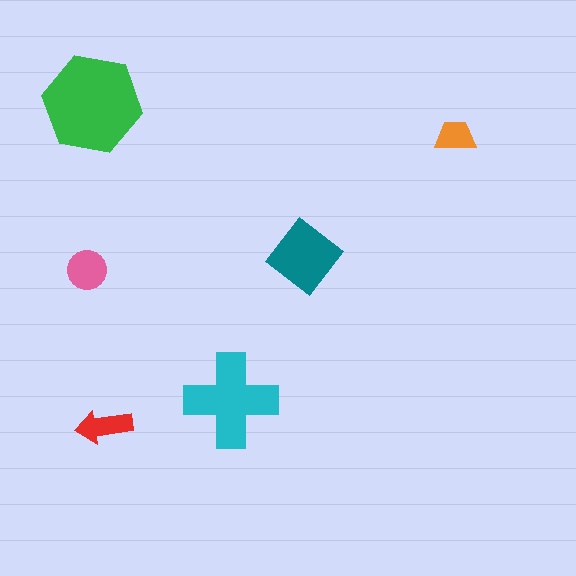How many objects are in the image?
There are 6 objects in the image.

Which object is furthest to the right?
The orange trapezoid is rightmost.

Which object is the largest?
The green hexagon.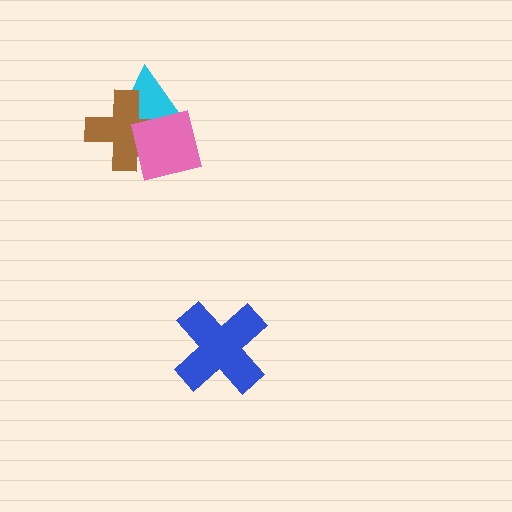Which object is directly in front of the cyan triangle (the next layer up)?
The brown cross is directly in front of the cyan triangle.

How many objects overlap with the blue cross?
0 objects overlap with the blue cross.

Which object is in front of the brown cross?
The pink square is in front of the brown cross.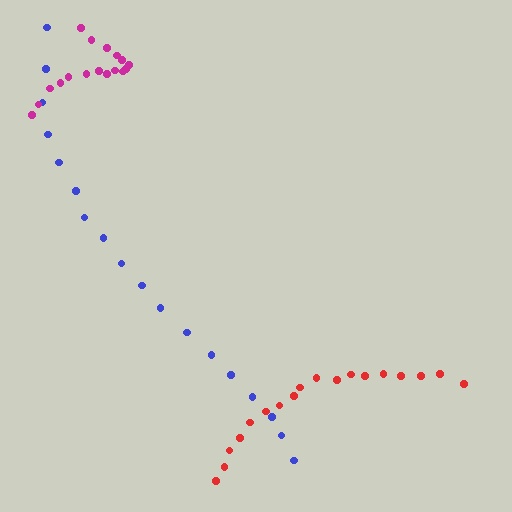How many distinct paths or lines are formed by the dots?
There are 3 distinct paths.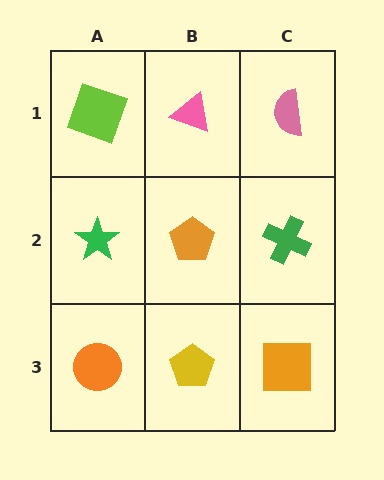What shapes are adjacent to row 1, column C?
A green cross (row 2, column C), a pink triangle (row 1, column B).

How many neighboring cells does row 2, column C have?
3.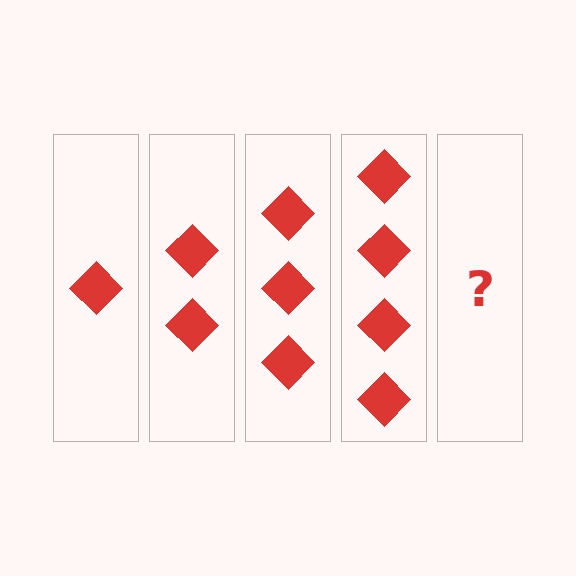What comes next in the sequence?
The next element should be 5 diamonds.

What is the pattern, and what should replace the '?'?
The pattern is that each step adds one more diamond. The '?' should be 5 diamonds.